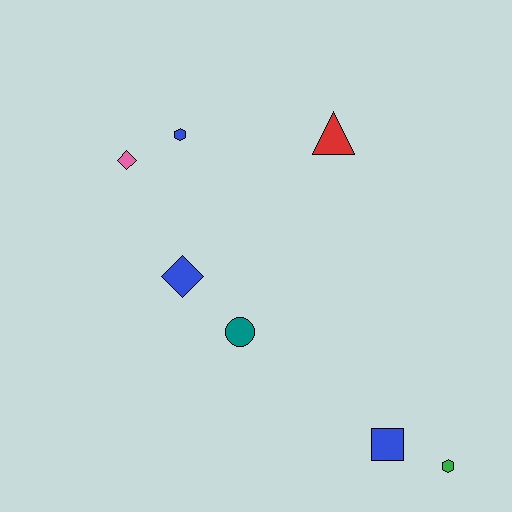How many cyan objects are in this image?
There are no cyan objects.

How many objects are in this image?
There are 7 objects.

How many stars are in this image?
There are no stars.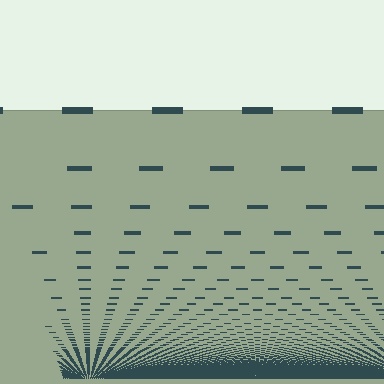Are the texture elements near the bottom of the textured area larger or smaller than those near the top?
Smaller. The gradient is inverted — elements near the bottom are smaller and denser.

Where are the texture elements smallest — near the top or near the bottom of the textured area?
Near the bottom.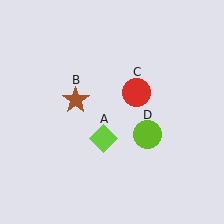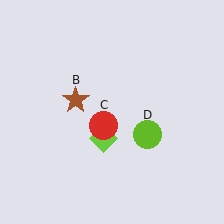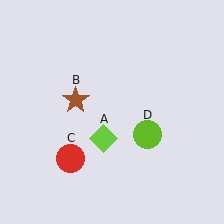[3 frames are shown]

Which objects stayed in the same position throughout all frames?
Lime diamond (object A) and brown star (object B) and lime circle (object D) remained stationary.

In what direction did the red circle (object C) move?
The red circle (object C) moved down and to the left.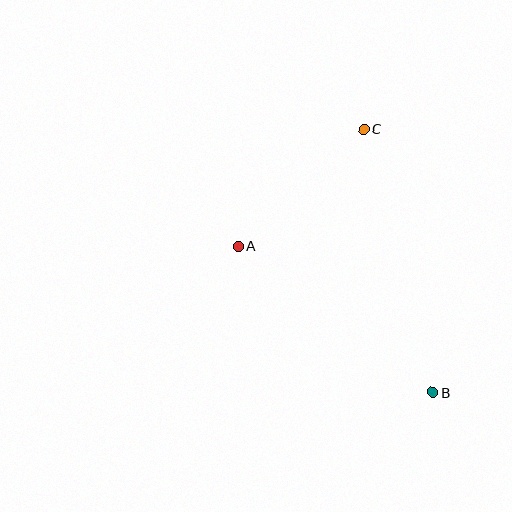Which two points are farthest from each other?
Points B and C are farthest from each other.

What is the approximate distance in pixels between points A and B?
The distance between A and B is approximately 244 pixels.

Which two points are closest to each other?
Points A and C are closest to each other.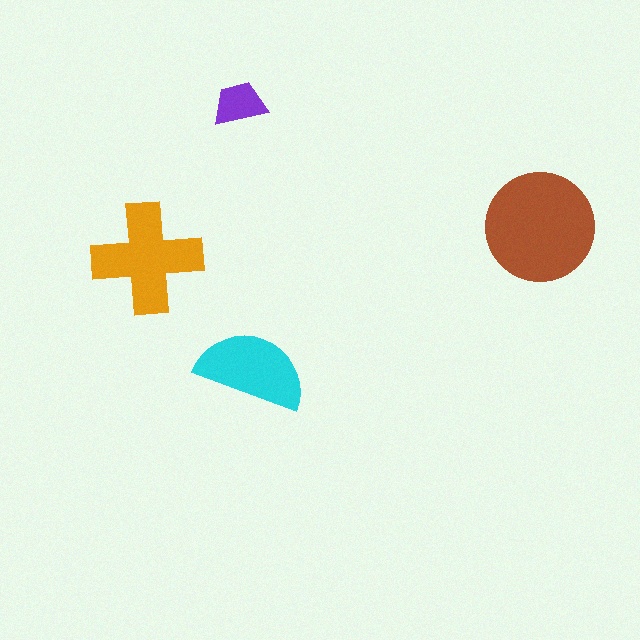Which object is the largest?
The brown circle.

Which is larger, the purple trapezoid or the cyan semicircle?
The cyan semicircle.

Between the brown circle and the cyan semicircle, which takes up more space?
The brown circle.